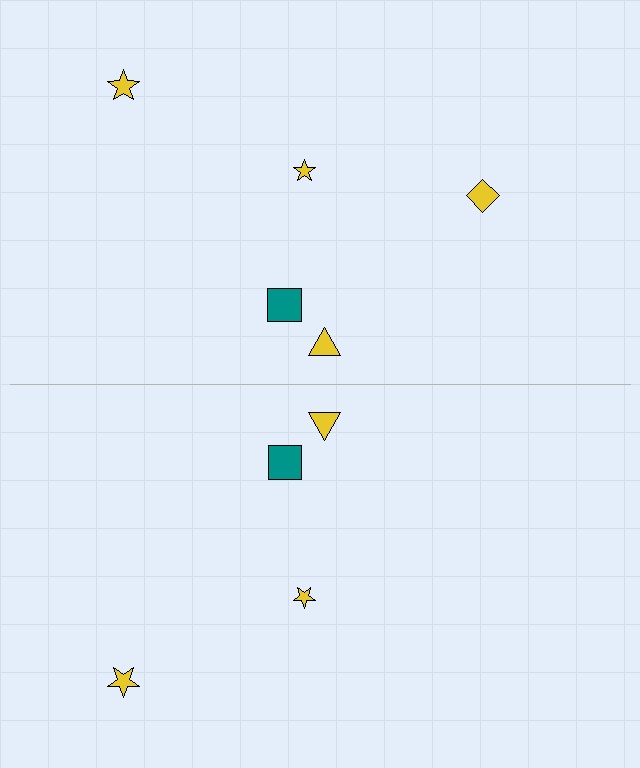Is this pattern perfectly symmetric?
No, the pattern is not perfectly symmetric. A yellow diamond is missing from the bottom side.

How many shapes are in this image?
There are 9 shapes in this image.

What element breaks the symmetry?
A yellow diamond is missing from the bottom side.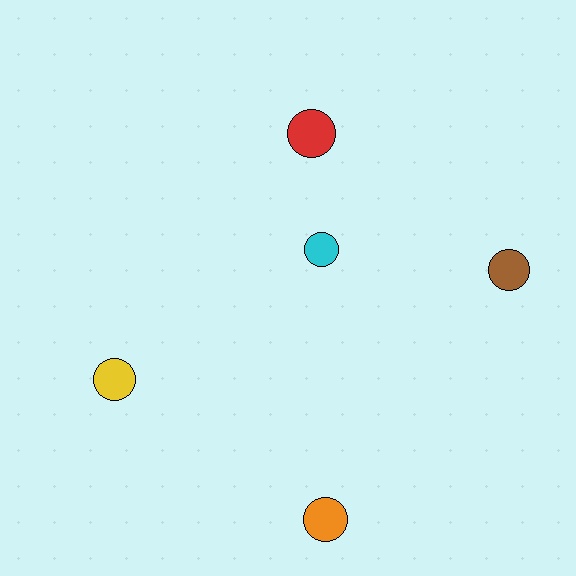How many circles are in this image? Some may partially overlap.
There are 5 circles.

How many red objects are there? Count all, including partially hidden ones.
There is 1 red object.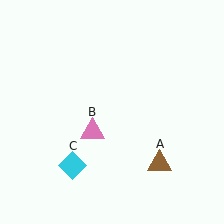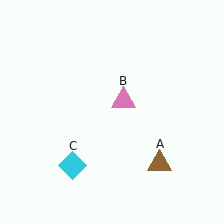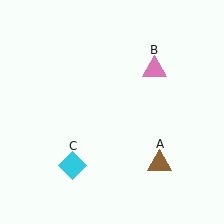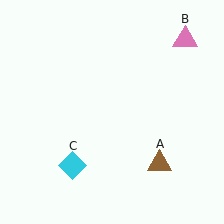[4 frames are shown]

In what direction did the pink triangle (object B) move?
The pink triangle (object B) moved up and to the right.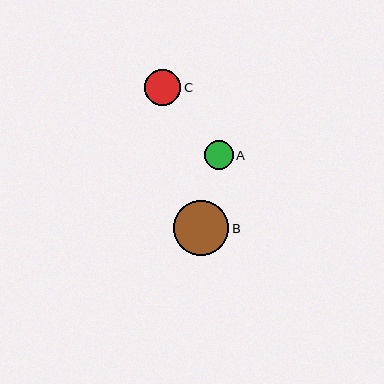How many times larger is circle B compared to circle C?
Circle B is approximately 1.5 times the size of circle C.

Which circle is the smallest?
Circle A is the smallest with a size of approximately 29 pixels.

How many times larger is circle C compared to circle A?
Circle C is approximately 1.3 times the size of circle A.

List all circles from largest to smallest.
From largest to smallest: B, C, A.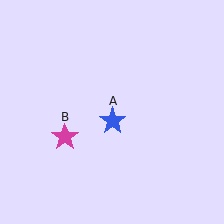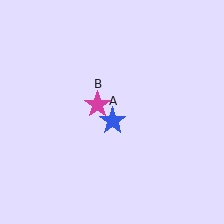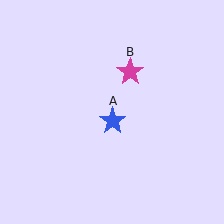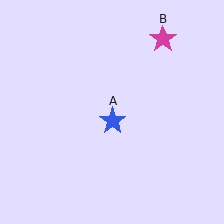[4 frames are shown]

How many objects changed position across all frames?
1 object changed position: magenta star (object B).